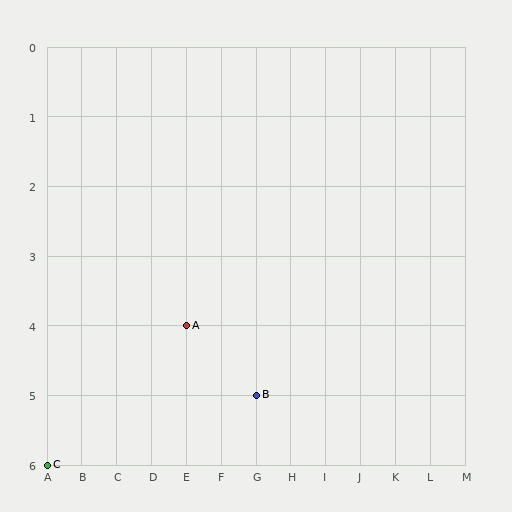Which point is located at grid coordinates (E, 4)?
Point A is at (E, 4).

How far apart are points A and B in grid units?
Points A and B are 2 columns and 1 row apart (about 2.2 grid units diagonally).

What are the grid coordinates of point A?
Point A is at grid coordinates (E, 4).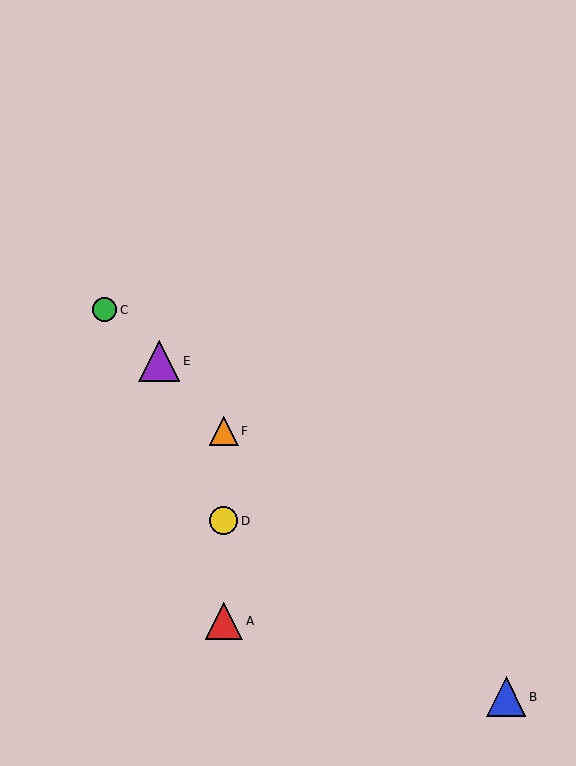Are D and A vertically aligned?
Yes, both are at x≈224.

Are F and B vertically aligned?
No, F is at x≈224 and B is at x≈506.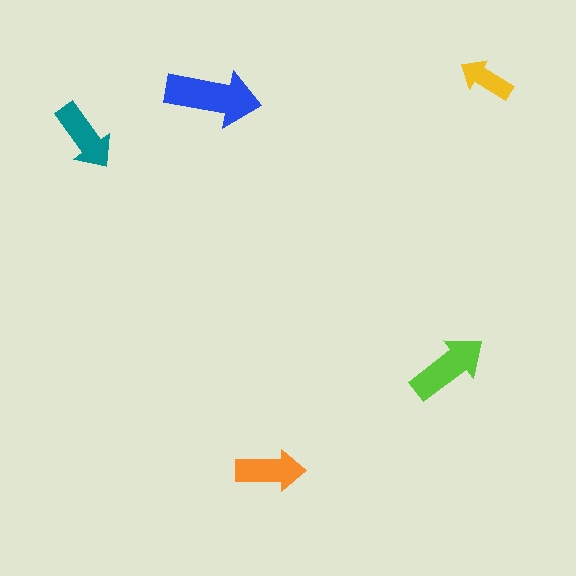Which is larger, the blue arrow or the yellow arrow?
The blue one.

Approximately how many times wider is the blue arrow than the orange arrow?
About 1.5 times wider.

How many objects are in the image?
There are 5 objects in the image.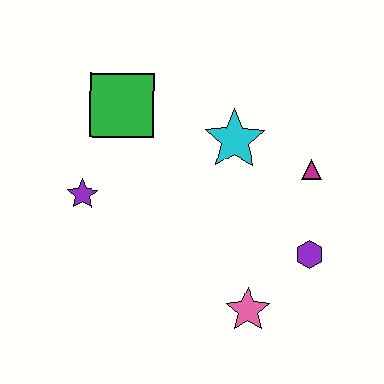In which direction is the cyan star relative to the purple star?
The cyan star is to the right of the purple star.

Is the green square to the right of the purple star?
Yes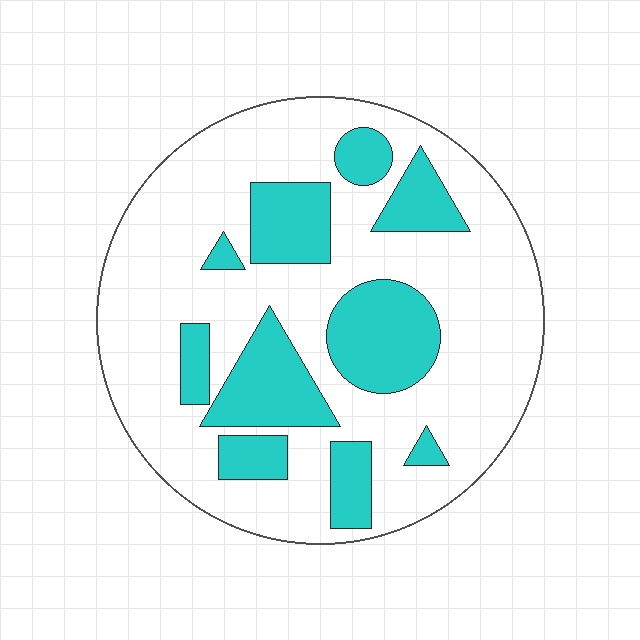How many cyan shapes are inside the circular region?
10.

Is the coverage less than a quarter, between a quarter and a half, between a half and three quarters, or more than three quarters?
Between a quarter and a half.